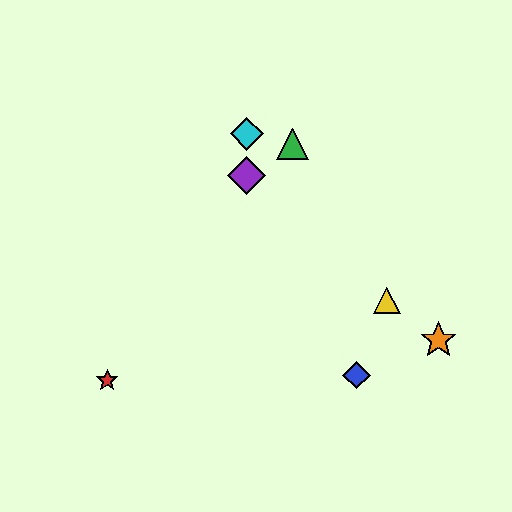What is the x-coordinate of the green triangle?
The green triangle is at x≈293.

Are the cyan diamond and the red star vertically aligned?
No, the cyan diamond is at x≈247 and the red star is at x≈107.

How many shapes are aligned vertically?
2 shapes (the purple diamond, the cyan diamond) are aligned vertically.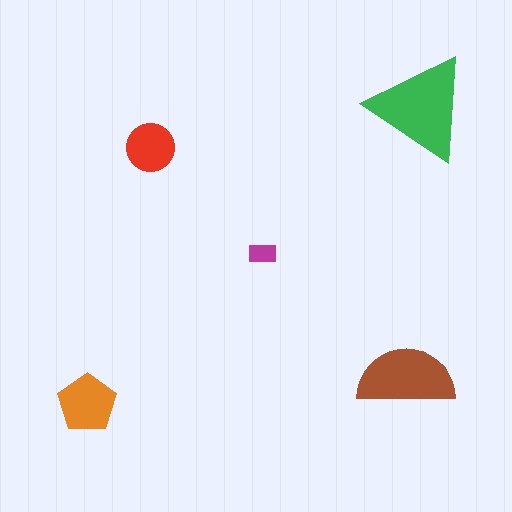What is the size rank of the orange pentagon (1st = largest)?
3rd.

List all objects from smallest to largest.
The magenta rectangle, the red circle, the orange pentagon, the brown semicircle, the green triangle.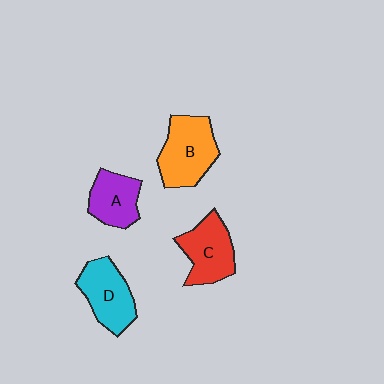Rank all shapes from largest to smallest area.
From largest to smallest: B (orange), D (cyan), C (red), A (purple).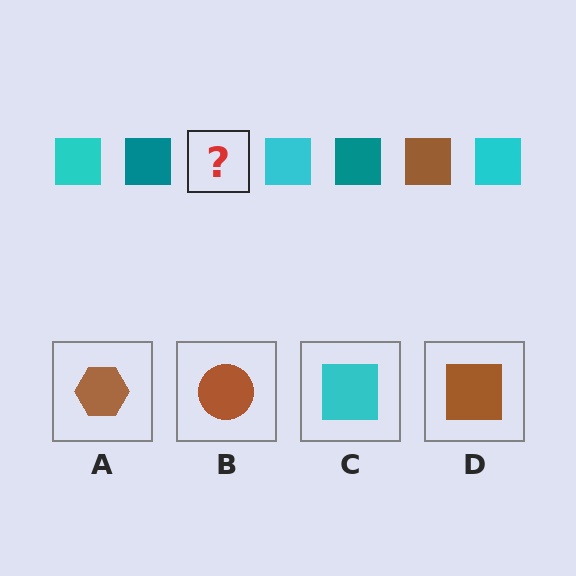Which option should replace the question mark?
Option D.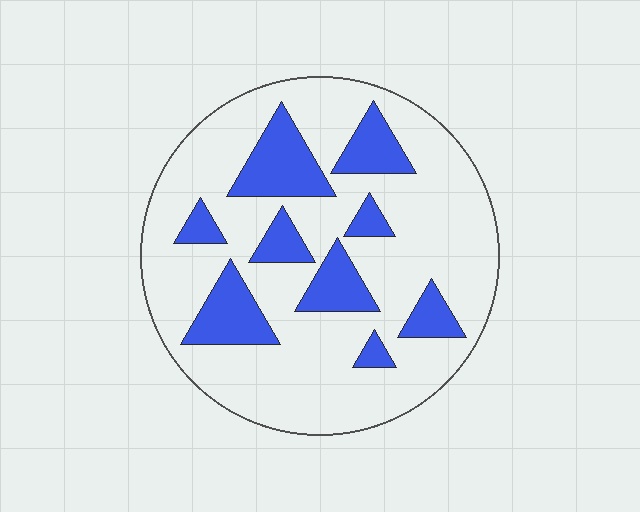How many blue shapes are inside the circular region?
9.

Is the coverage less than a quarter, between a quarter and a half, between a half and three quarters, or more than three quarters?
Less than a quarter.